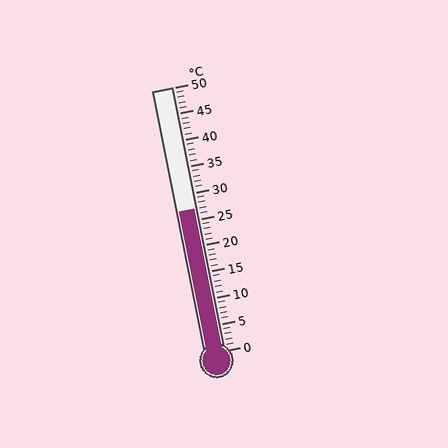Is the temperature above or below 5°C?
The temperature is above 5°C.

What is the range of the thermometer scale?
The thermometer scale ranges from 0°C to 50°C.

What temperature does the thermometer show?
The thermometer shows approximately 27°C.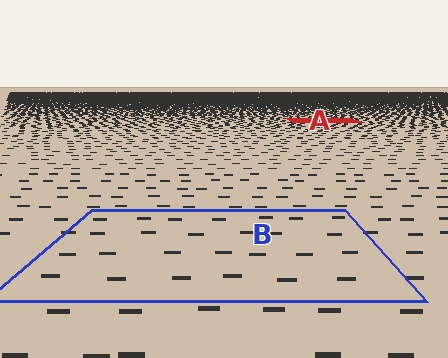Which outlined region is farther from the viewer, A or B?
Region A is farther from the viewer — the texture elements inside it appear smaller and more densely packed.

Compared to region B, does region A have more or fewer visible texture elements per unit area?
Region A has more texture elements per unit area — they are packed more densely because it is farther away.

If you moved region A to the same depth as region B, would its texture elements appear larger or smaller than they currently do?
They would appear larger. At a closer depth, the same texture elements are projected at a bigger on-screen size.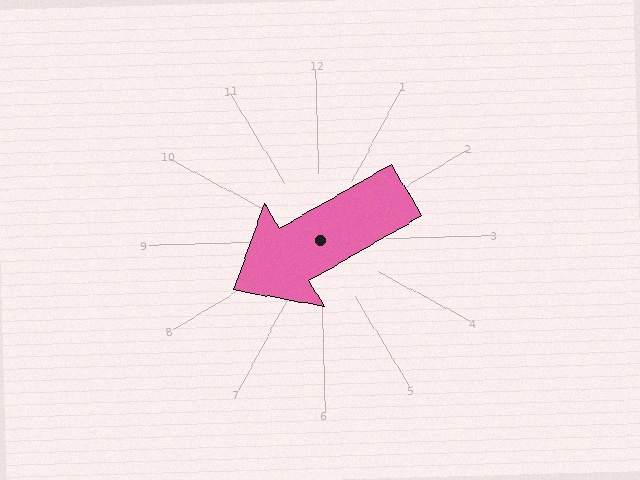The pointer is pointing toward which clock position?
Roughly 8 o'clock.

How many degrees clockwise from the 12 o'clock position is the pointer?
Approximately 242 degrees.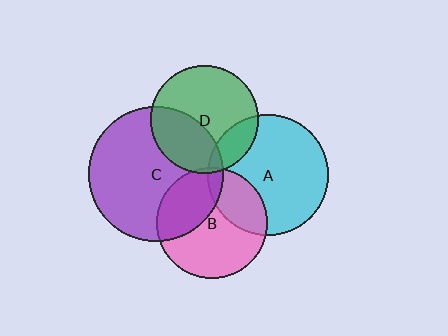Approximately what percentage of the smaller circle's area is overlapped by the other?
Approximately 35%.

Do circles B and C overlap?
Yes.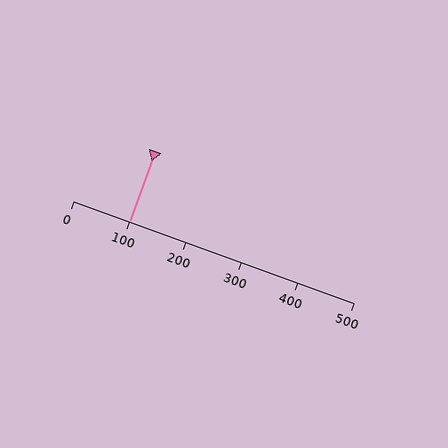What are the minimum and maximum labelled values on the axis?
The axis runs from 0 to 500.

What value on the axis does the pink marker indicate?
The marker indicates approximately 100.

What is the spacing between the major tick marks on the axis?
The major ticks are spaced 100 apart.